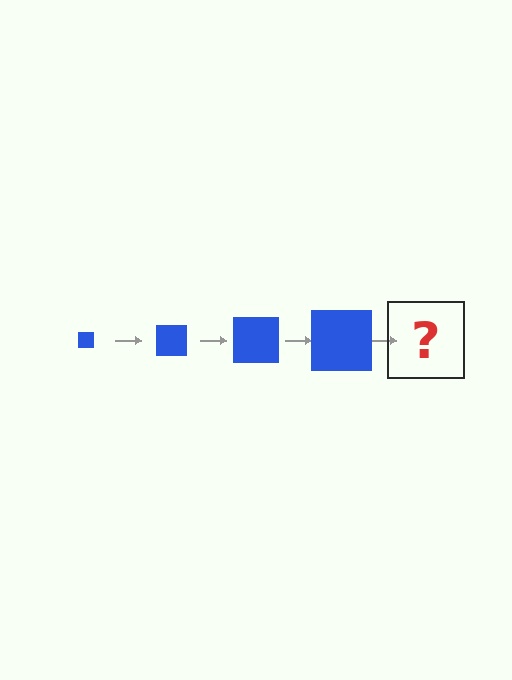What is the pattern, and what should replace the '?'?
The pattern is that the square gets progressively larger each step. The '?' should be a blue square, larger than the previous one.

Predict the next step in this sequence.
The next step is a blue square, larger than the previous one.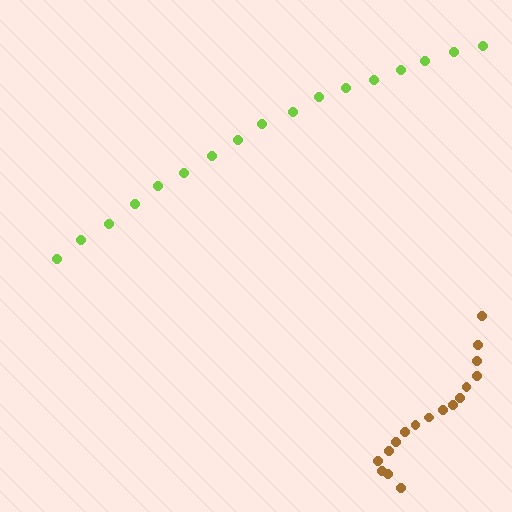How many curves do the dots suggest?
There are 2 distinct paths.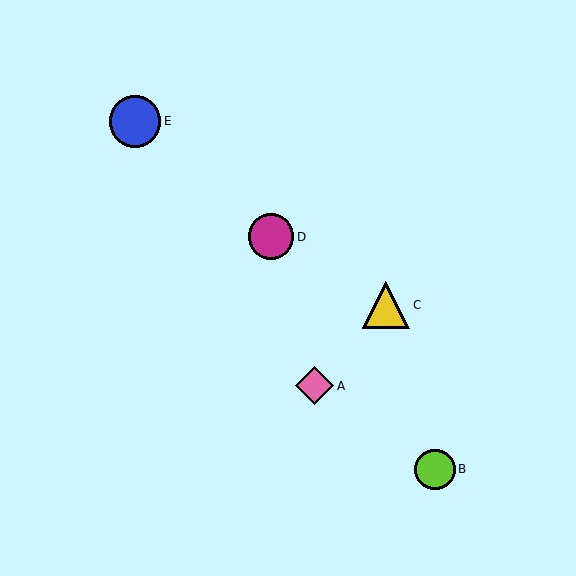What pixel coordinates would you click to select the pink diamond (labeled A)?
Click at (315, 386) to select the pink diamond A.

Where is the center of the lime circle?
The center of the lime circle is at (435, 469).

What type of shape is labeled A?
Shape A is a pink diamond.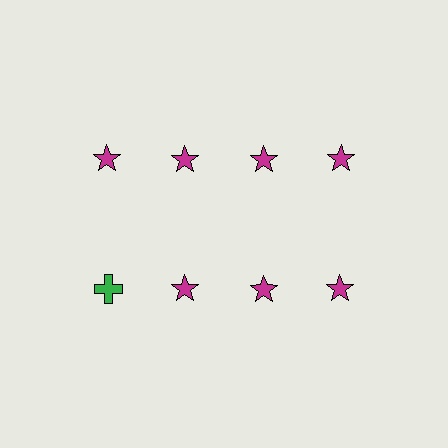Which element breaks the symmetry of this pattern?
The green cross in the second row, leftmost column breaks the symmetry. All other shapes are magenta stars.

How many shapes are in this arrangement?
There are 8 shapes arranged in a grid pattern.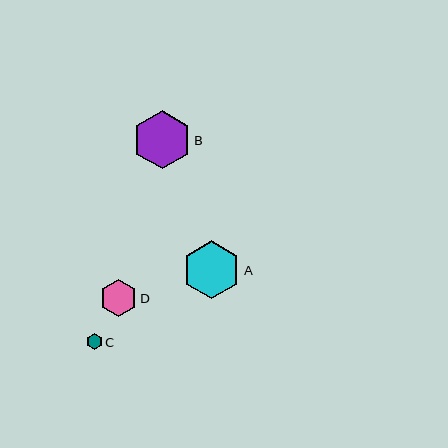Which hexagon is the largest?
Hexagon B is the largest with a size of approximately 58 pixels.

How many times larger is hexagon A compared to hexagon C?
Hexagon A is approximately 3.6 times the size of hexagon C.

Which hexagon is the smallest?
Hexagon C is the smallest with a size of approximately 16 pixels.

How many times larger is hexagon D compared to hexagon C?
Hexagon D is approximately 2.3 times the size of hexagon C.